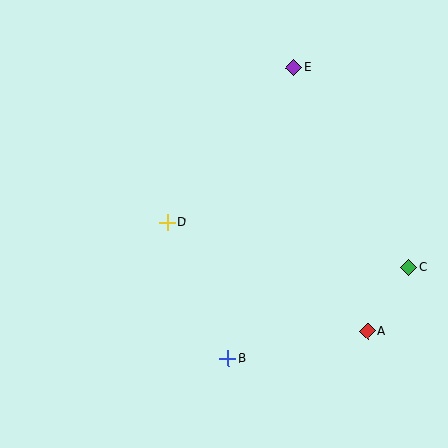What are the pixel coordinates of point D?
Point D is at (167, 222).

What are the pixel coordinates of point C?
Point C is at (409, 268).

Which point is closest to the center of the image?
Point D at (167, 222) is closest to the center.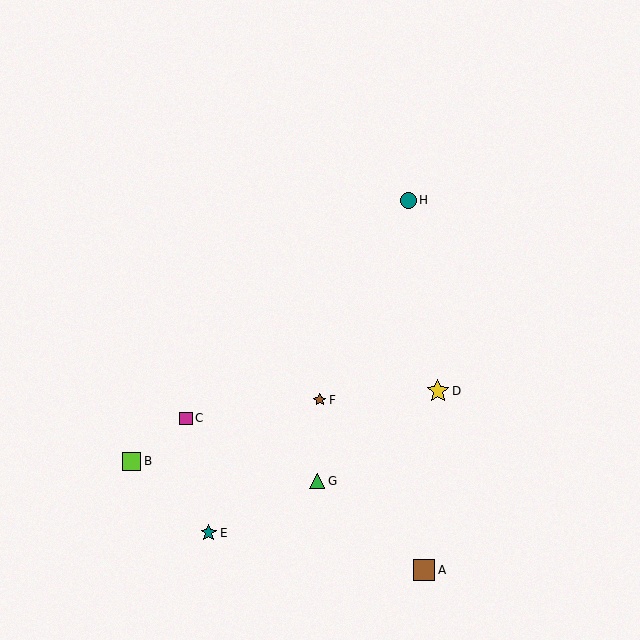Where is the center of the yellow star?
The center of the yellow star is at (438, 391).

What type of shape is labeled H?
Shape H is a teal circle.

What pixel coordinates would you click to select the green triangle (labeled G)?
Click at (317, 481) to select the green triangle G.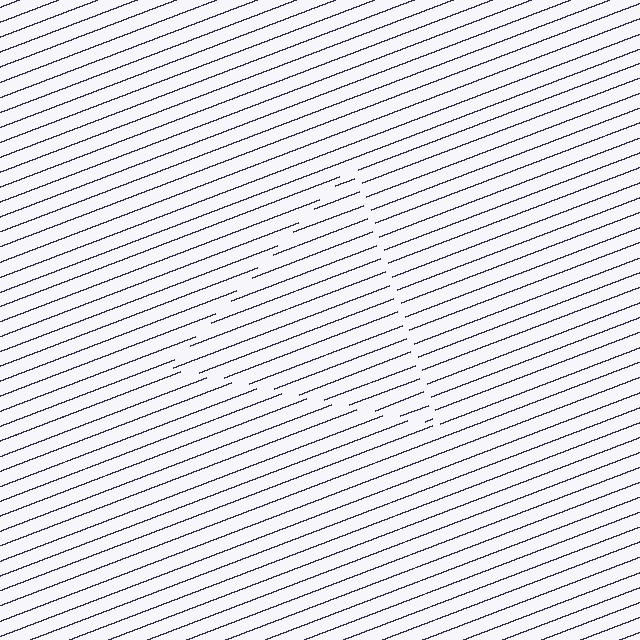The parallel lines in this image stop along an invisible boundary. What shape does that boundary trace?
An illusory triangle. The interior of the shape contains the same grating, shifted by half a period — the contour is defined by the phase discontinuity where line-ends from the inner and outer gratings abut.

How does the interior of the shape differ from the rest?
The interior of the shape contains the same grating, shifted by half a period — the contour is defined by the phase discontinuity where line-ends from the inner and outer gratings abut.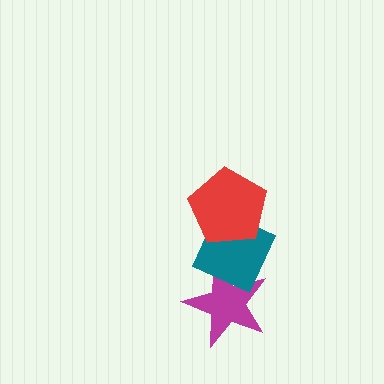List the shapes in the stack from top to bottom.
From top to bottom: the red pentagon, the teal diamond, the magenta star.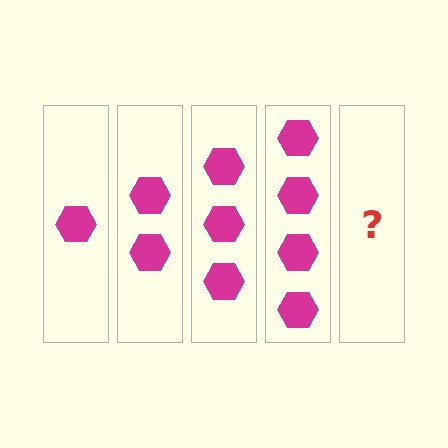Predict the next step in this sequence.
The next step is 5 hexagons.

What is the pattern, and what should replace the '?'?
The pattern is that each step adds one more hexagon. The '?' should be 5 hexagons.